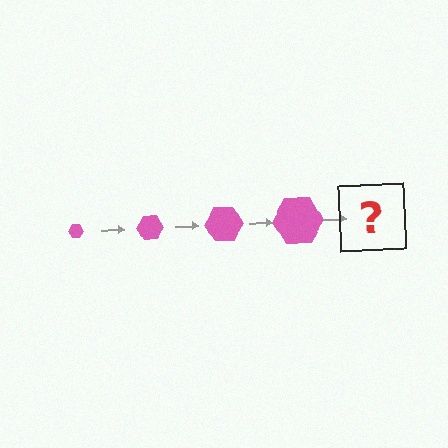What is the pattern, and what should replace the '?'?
The pattern is that the hexagon gets progressively larger each step. The '?' should be a pink hexagon, larger than the previous one.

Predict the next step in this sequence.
The next step is a pink hexagon, larger than the previous one.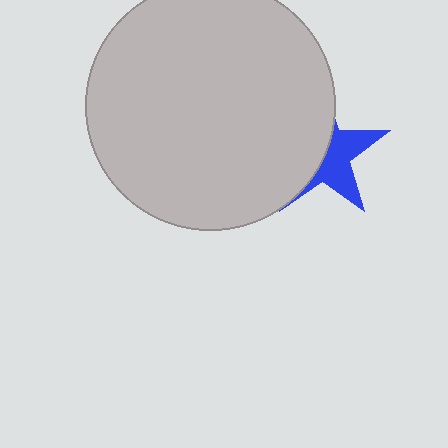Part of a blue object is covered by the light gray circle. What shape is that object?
It is a star.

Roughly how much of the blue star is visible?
A small part of it is visible (roughly 44%).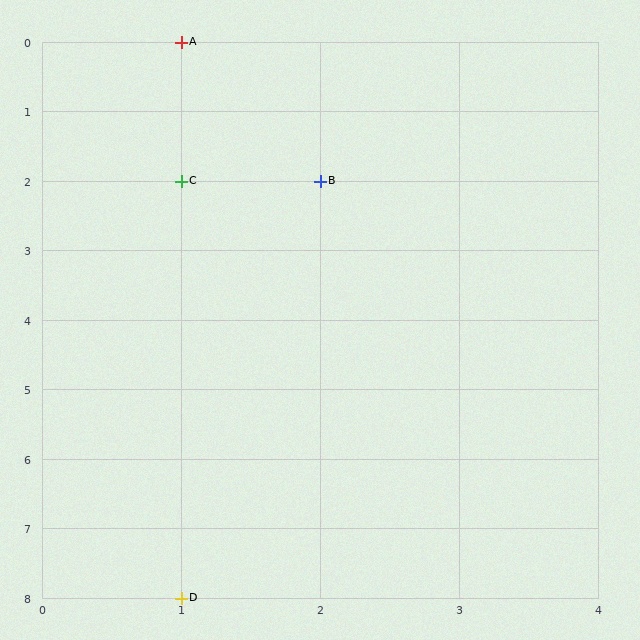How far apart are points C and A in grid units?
Points C and A are 2 rows apart.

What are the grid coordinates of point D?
Point D is at grid coordinates (1, 8).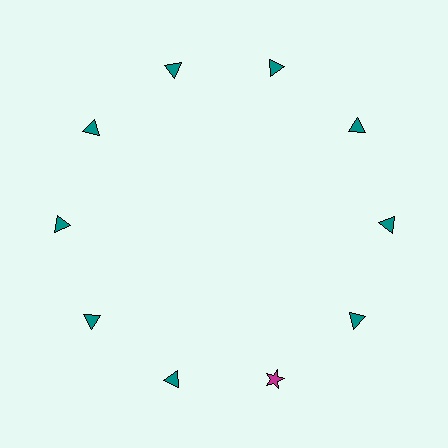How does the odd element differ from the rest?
It differs in both color (magenta instead of teal) and shape (star instead of triangle).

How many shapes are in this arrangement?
There are 10 shapes arranged in a ring pattern.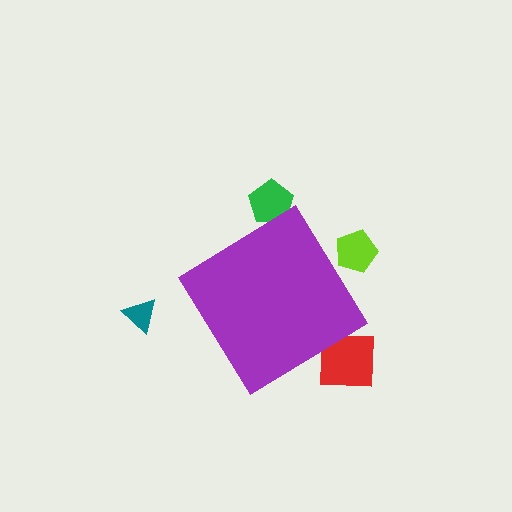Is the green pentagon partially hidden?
Yes, the green pentagon is partially hidden behind the purple diamond.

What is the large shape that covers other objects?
A purple diamond.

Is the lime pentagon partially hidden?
Yes, the lime pentagon is partially hidden behind the purple diamond.